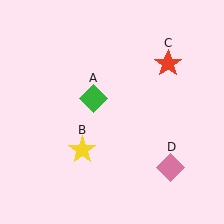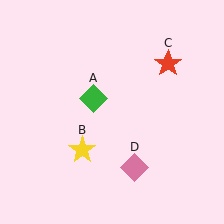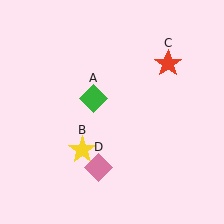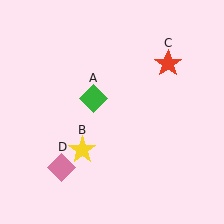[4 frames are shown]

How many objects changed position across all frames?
1 object changed position: pink diamond (object D).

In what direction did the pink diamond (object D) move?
The pink diamond (object D) moved left.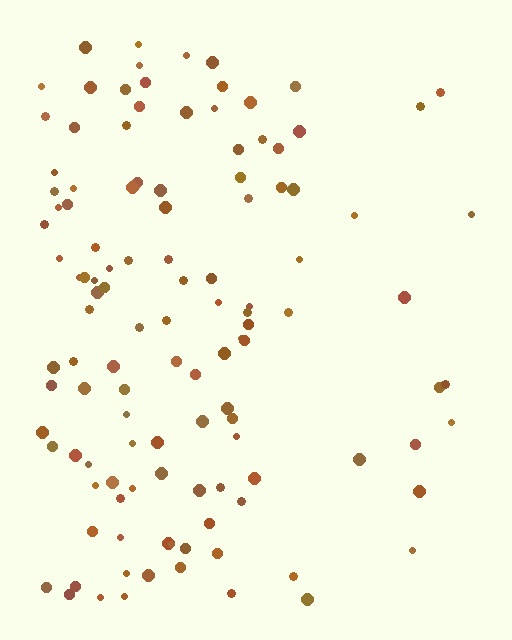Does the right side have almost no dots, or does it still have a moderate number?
Still a moderate number, just noticeably fewer than the left.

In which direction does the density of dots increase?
From right to left, with the left side densest.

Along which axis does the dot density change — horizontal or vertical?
Horizontal.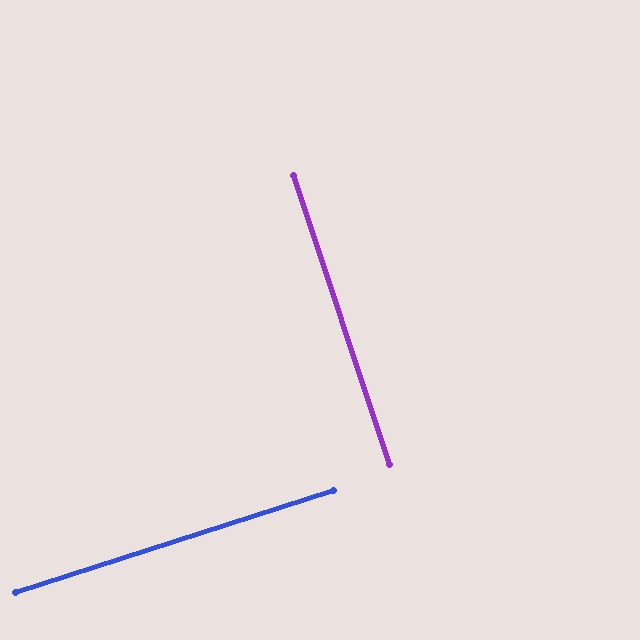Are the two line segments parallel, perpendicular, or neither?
Perpendicular — they meet at approximately 89°.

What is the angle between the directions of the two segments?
Approximately 89 degrees.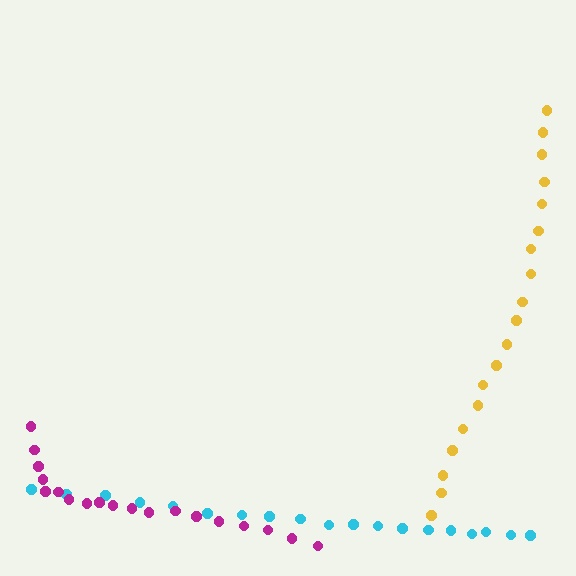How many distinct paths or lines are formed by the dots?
There are 3 distinct paths.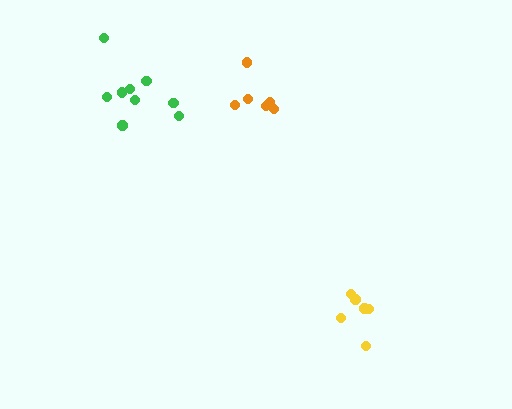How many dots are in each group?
Group 1: 6 dots, Group 2: 9 dots, Group 3: 6 dots (21 total).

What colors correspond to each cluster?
The clusters are colored: yellow, green, orange.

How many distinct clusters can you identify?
There are 3 distinct clusters.